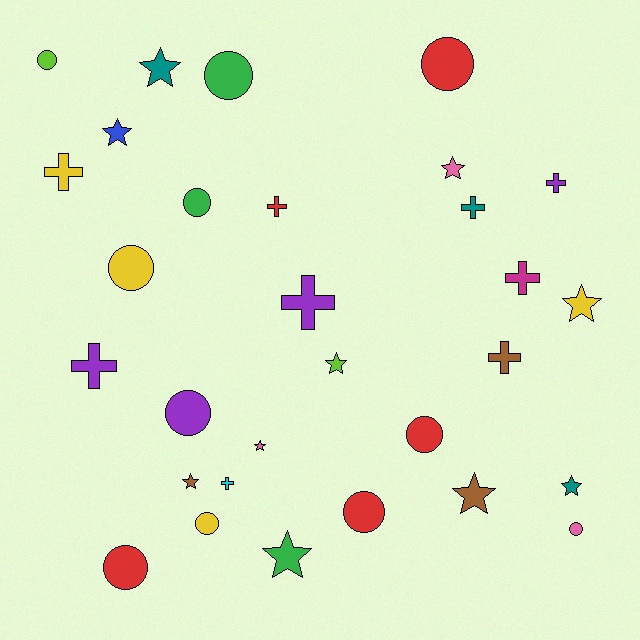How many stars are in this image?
There are 10 stars.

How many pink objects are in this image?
There are 3 pink objects.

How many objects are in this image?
There are 30 objects.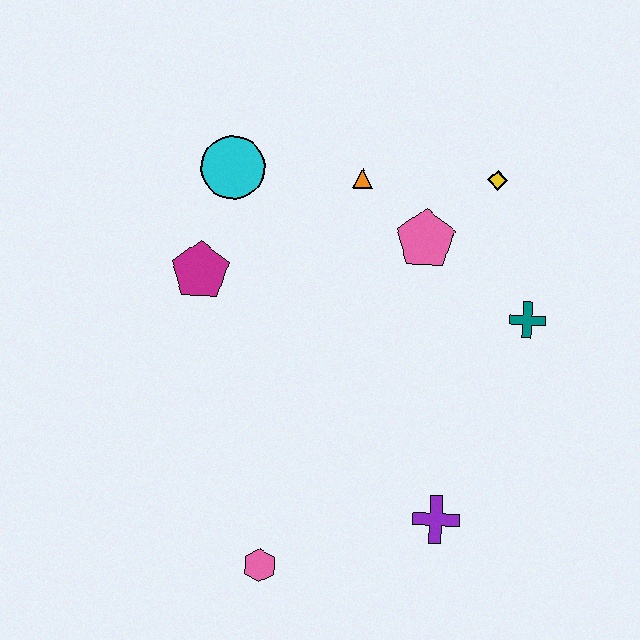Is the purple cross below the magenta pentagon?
Yes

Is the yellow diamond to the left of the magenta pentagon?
No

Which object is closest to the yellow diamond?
The pink pentagon is closest to the yellow diamond.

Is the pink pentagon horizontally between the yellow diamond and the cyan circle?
Yes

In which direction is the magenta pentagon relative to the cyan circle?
The magenta pentagon is below the cyan circle.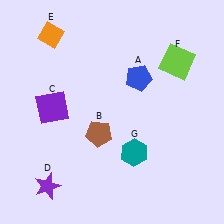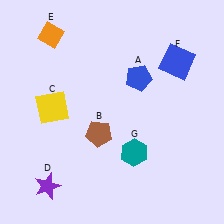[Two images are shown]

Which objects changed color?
C changed from purple to yellow. F changed from lime to blue.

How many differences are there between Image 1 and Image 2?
There are 2 differences between the two images.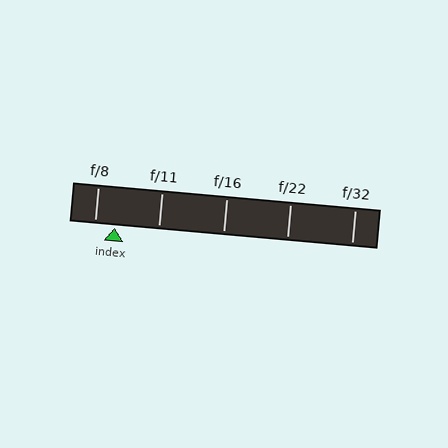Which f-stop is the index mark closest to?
The index mark is closest to f/8.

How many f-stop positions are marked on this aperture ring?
There are 5 f-stop positions marked.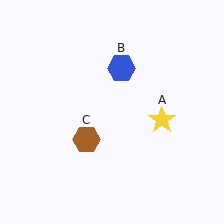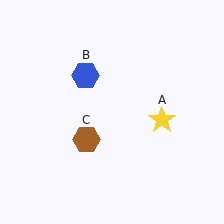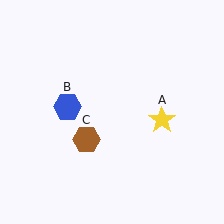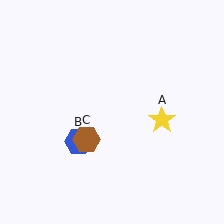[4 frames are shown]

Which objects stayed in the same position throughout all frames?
Yellow star (object A) and brown hexagon (object C) remained stationary.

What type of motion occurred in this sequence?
The blue hexagon (object B) rotated counterclockwise around the center of the scene.